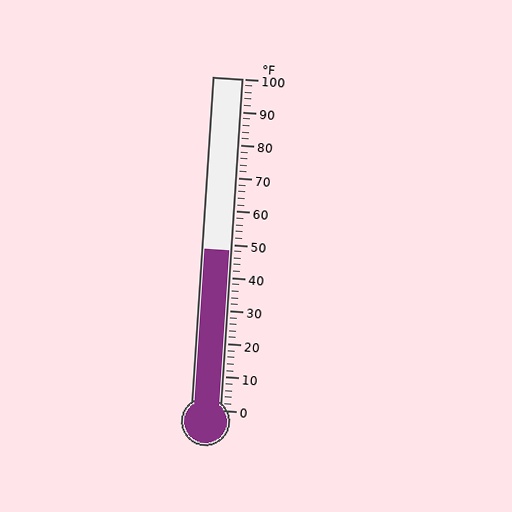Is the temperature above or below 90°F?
The temperature is below 90°F.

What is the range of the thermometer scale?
The thermometer scale ranges from 0°F to 100°F.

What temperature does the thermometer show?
The thermometer shows approximately 48°F.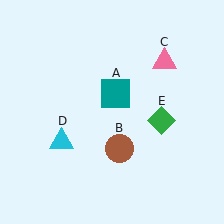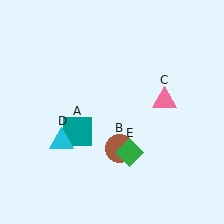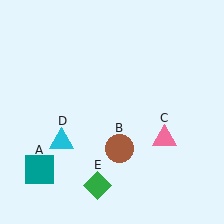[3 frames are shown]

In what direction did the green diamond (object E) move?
The green diamond (object E) moved down and to the left.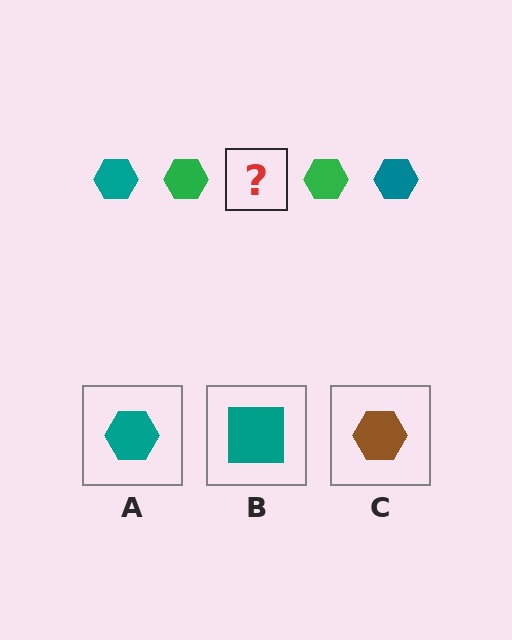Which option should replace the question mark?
Option A.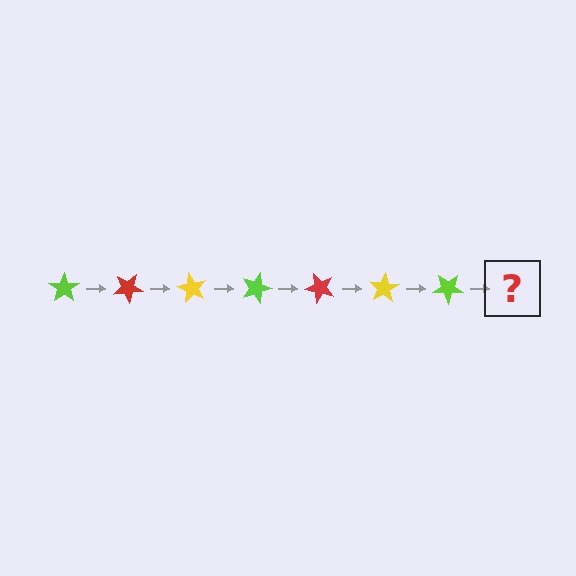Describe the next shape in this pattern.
It should be a red star, rotated 210 degrees from the start.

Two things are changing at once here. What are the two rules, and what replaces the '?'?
The two rules are that it rotates 30 degrees each step and the color cycles through lime, red, and yellow. The '?' should be a red star, rotated 210 degrees from the start.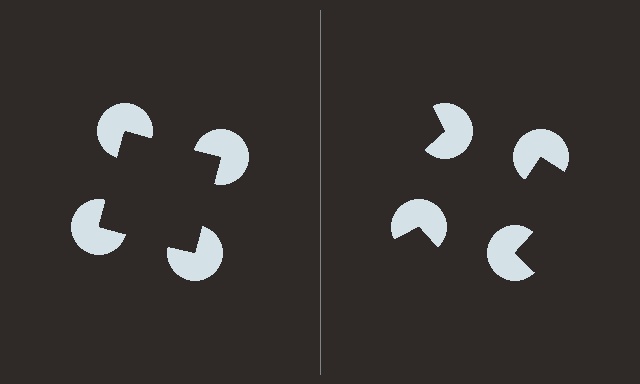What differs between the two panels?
The pac-man discs are positioned identically on both sides; only the wedge orientations differ. On the left they align to a square; on the right they are misaligned.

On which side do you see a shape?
An illusory square appears on the left side. On the right side the wedge cuts are rotated, so no coherent shape forms.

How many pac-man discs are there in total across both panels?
8 — 4 on each side.